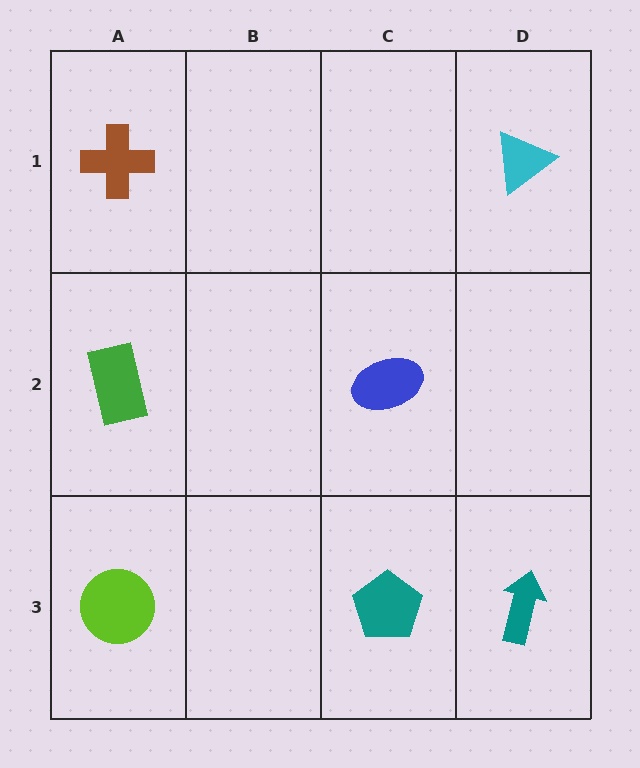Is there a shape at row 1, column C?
No, that cell is empty.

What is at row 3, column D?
A teal arrow.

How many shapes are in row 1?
2 shapes.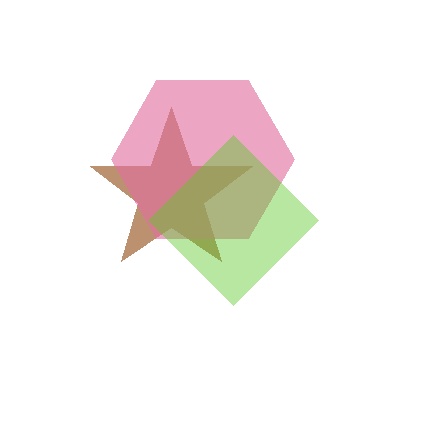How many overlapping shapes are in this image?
There are 3 overlapping shapes in the image.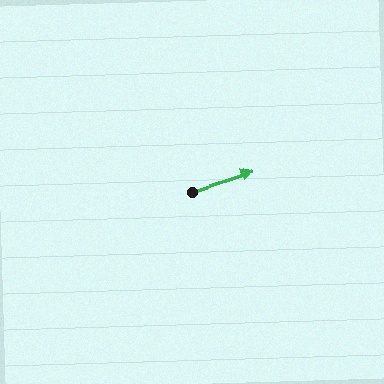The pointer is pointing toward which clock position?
Roughly 2 o'clock.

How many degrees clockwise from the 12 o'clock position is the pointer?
Approximately 72 degrees.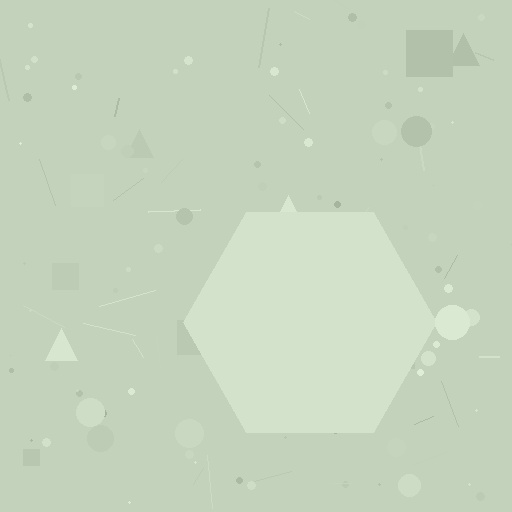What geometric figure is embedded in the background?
A hexagon is embedded in the background.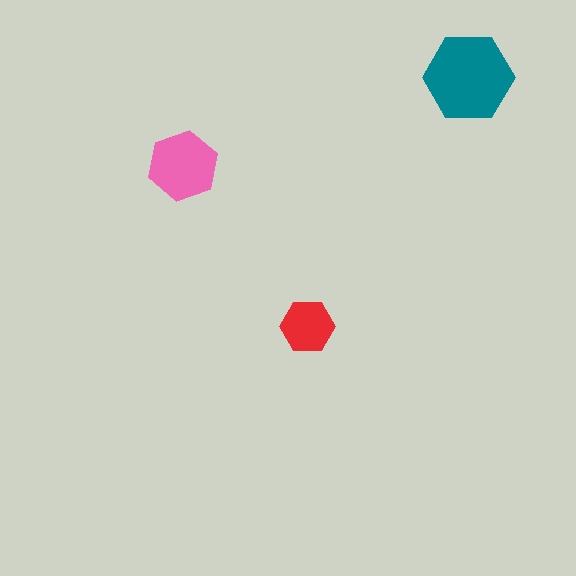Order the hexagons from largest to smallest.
the teal one, the pink one, the red one.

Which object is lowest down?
The red hexagon is bottommost.